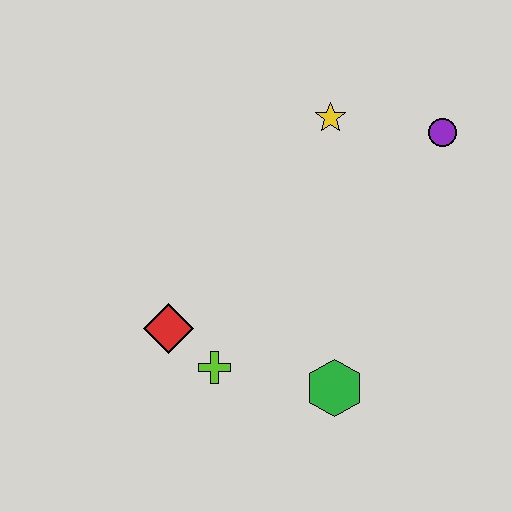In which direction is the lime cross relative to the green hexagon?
The lime cross is to the left of the green hexagon.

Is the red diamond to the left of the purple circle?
Yes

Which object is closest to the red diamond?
The lime cross is closest to the red diamond.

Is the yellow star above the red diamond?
Yes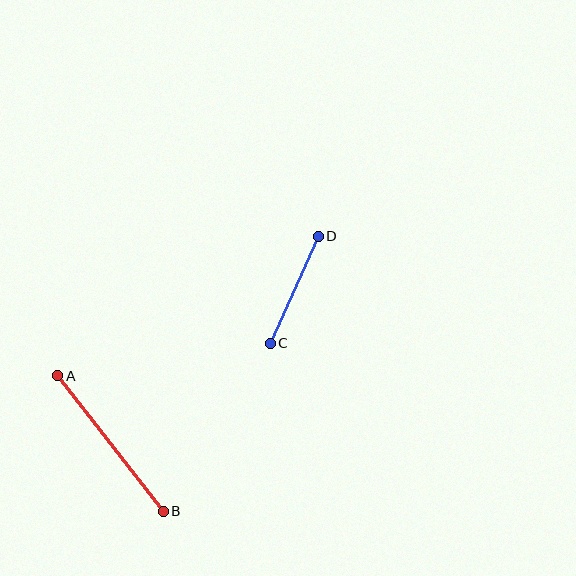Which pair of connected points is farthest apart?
Points A and B are farthest apart.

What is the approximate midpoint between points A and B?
The midpoint is at approximately (111, 444) pixels.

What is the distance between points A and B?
The distance is approximately 172 pixels.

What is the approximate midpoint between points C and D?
The midpoint is at approximately (294, 290) pixels.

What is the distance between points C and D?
The distance is approximately 117 pixels.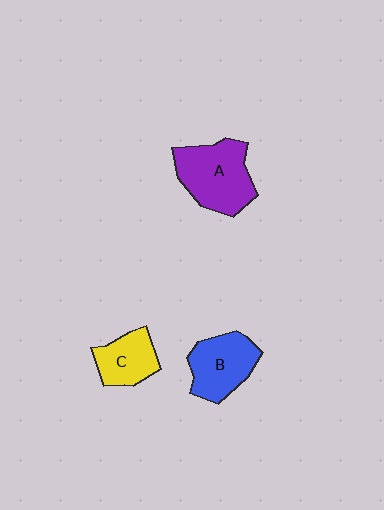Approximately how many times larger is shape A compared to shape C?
Approximately 1.6 times.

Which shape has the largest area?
Shape A (purple).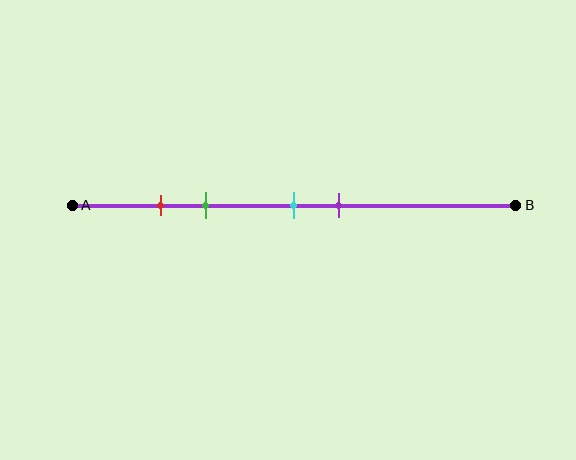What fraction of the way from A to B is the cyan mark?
The cyan mark is approximately 50% (0.5) of the way from A to B.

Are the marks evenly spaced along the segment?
No, the marks are not evenly spaced.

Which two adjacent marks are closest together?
The red and green marks are the closest adjacent pair.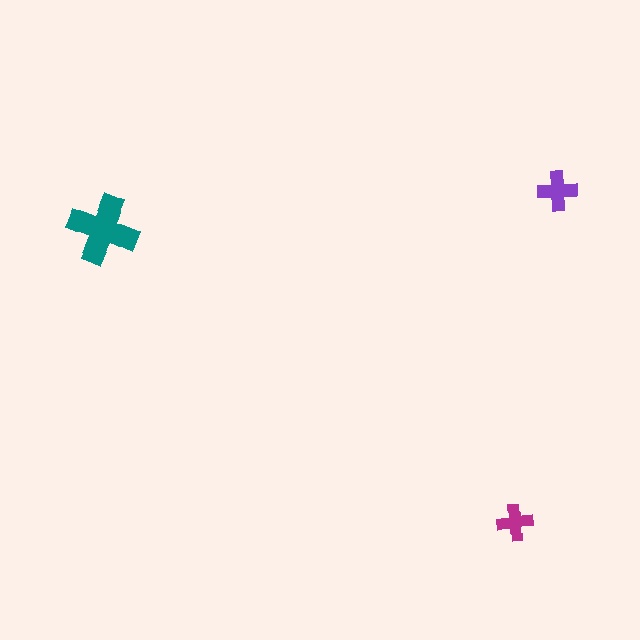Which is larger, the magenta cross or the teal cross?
The teal one.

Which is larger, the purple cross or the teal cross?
The teal one.